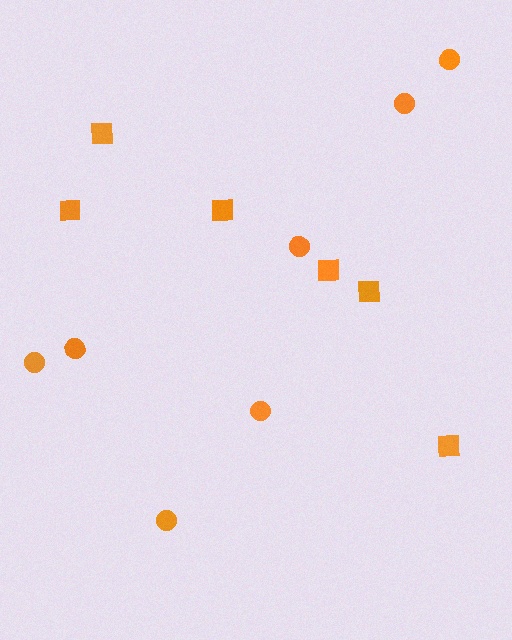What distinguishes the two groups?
There are 2 groups: one group of squares (6) and one group of circles (7).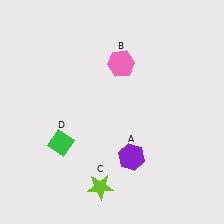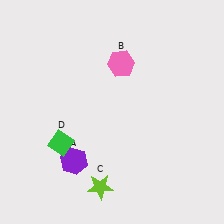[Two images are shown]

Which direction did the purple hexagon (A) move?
The purple hexagon (A) moved left.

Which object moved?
The purple hexagon (A) moved left.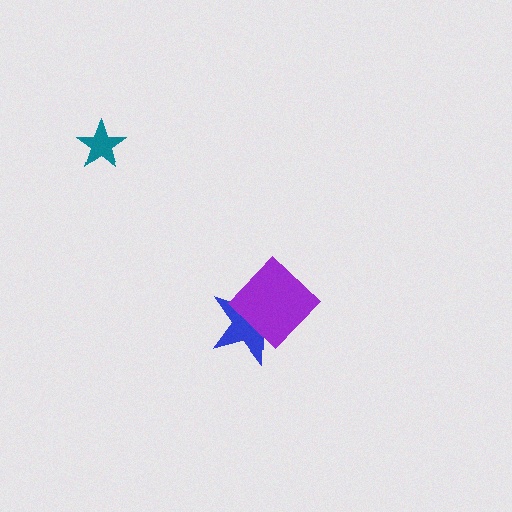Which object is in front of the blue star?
The purple diamond is in front of the blue star.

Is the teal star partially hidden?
No, no other shape covers it.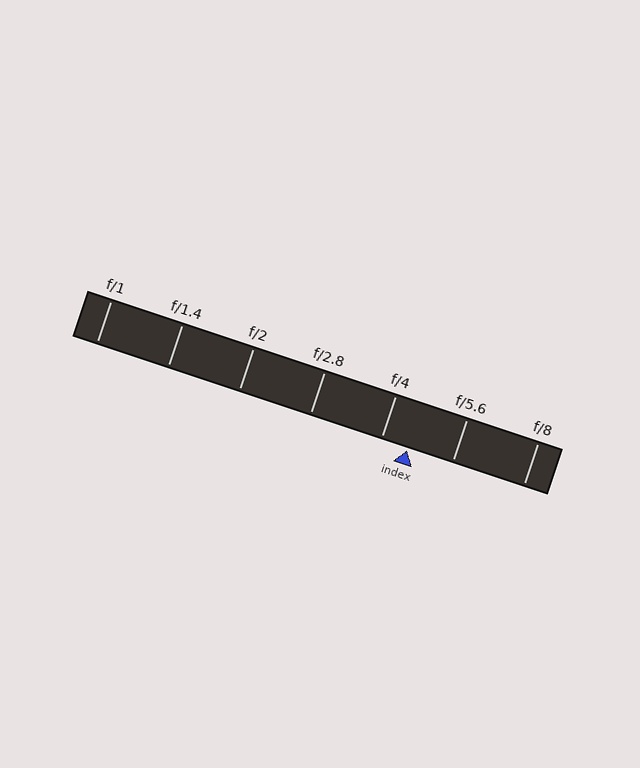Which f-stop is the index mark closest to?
The index mark is closest to f/4.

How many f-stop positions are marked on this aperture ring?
There are 7 f-stop positions marked.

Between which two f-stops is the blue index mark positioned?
The index mark is between f/4 and f/5.6.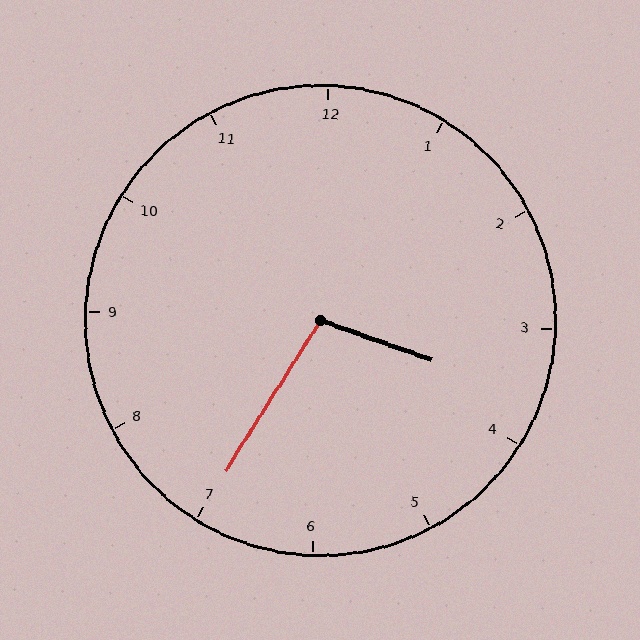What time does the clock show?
3:35.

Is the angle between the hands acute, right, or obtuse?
It is obtuse.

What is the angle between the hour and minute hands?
Approximately 102 degrees.